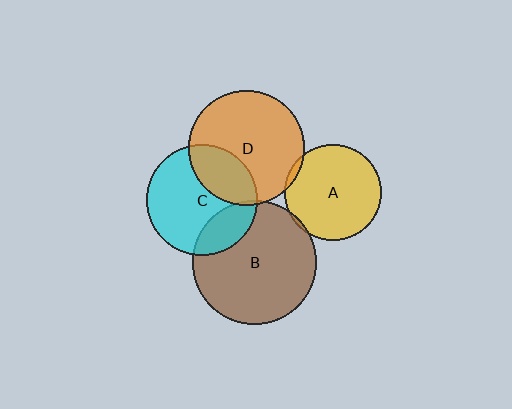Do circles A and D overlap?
Yes.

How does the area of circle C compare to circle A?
Approximately 1.3 times.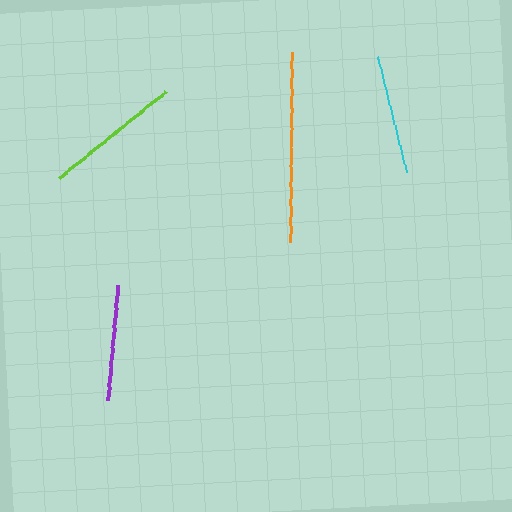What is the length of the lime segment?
The lime segment is approximately 137 pixels long.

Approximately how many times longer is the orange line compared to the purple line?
The orange line is approximately 1.6 times the length of the purple line.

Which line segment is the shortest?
The purple line is the shortest at approximately 115 pixels.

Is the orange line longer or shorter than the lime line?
The orange line is longer than the lime line.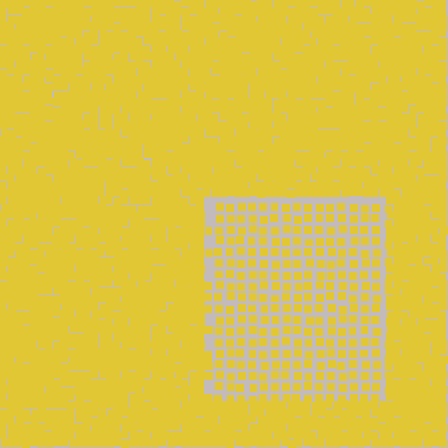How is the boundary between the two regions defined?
The boundary is defined by a change in element density (approximately 2.2x ratio). All elements are the same color, size, and shape.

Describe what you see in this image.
The image contains small yellow elements arranged at two different densities. A rectangle-shaped region is visible where the elements are less densely packed than the surrounding area.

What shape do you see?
I see a rectangle.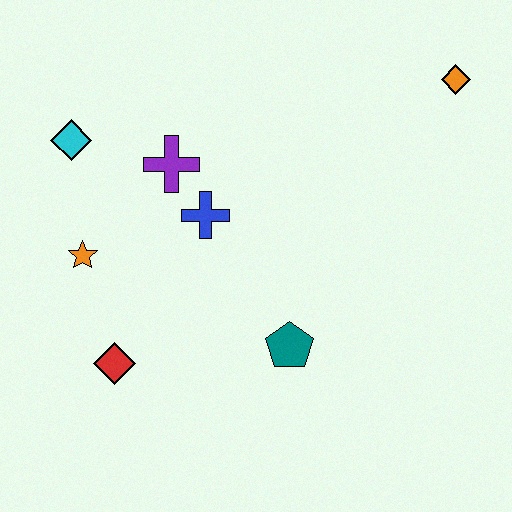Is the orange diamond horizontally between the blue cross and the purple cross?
No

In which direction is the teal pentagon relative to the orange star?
The teal pentagon is to the right of the orange star.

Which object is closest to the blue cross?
The purple cross is closest to the blue cross.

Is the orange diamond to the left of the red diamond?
No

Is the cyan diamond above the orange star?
Yes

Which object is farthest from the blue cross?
The orange diamond is farthest from the blue cross.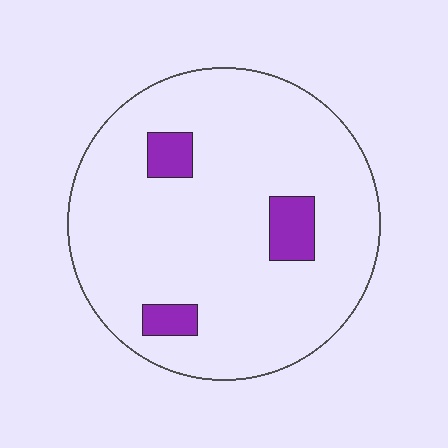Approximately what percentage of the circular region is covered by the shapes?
Approximately 10%.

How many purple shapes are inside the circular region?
3.